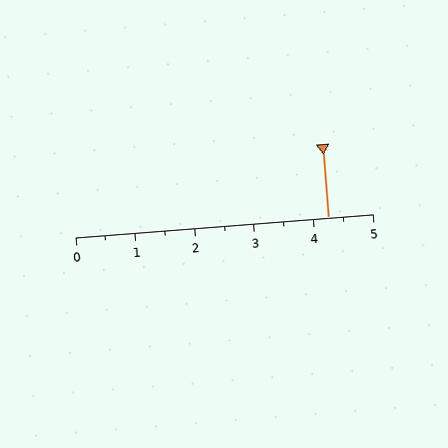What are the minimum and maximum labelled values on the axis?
The axis runs from 0 to 5.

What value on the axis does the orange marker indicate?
The marker indicates approximately 4.2.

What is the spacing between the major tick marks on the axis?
The major ticks are spaced 1 apart.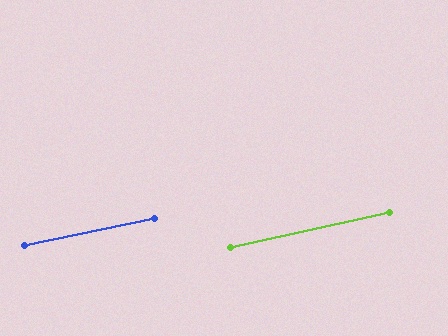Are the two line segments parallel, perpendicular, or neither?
Parallel — their directions differ by only 0.8°.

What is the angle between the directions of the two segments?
Approximately 1 degree.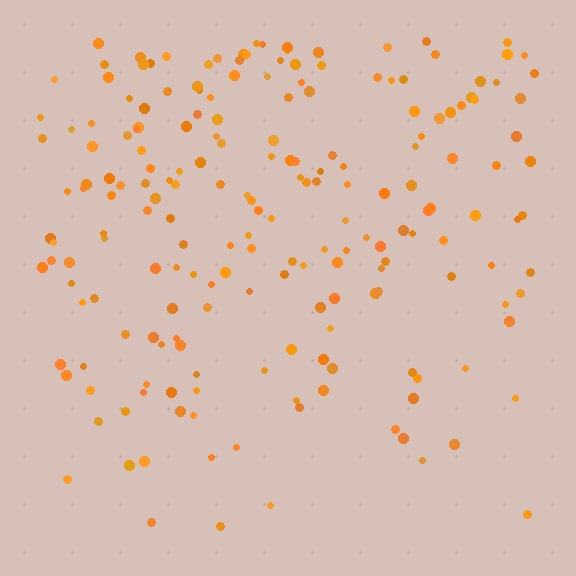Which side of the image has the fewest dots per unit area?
The bottom.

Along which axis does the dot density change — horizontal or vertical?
Vertical.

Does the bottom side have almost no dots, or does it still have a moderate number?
Still a moderate number, just noticeably fewer than the top.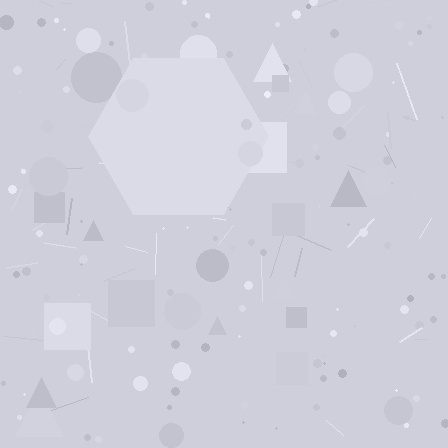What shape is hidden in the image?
A hexagon is hidden in the image.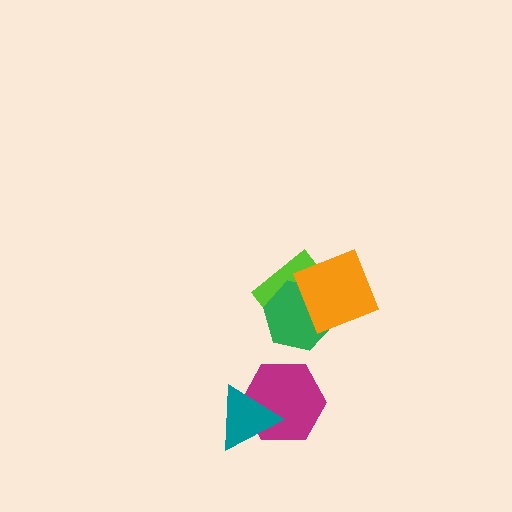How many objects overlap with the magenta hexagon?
1 object overlaps with the magenta hexagon.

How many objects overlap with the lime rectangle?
2 objects overlap with the lime rectangle.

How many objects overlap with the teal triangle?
1 object overlaps with the teal triangle.